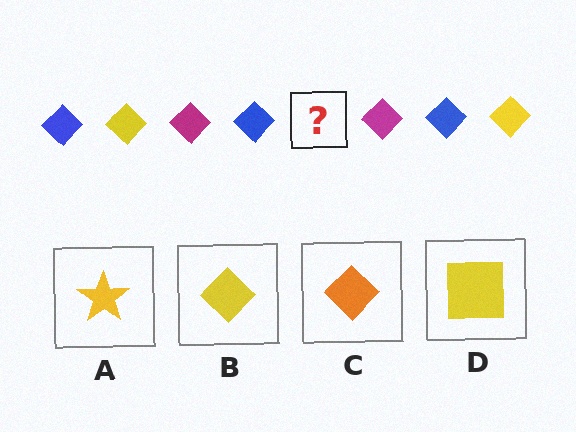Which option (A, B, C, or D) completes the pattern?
B.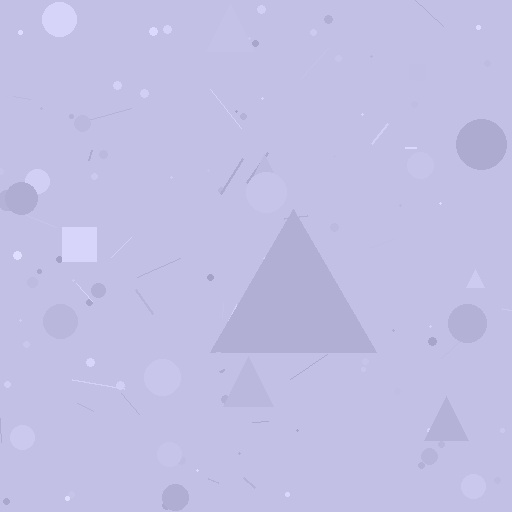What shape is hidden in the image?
A triangle is hidden in the image.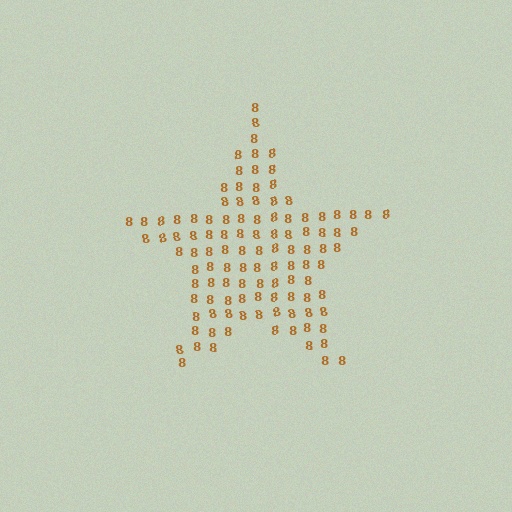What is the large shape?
The large shape is a star.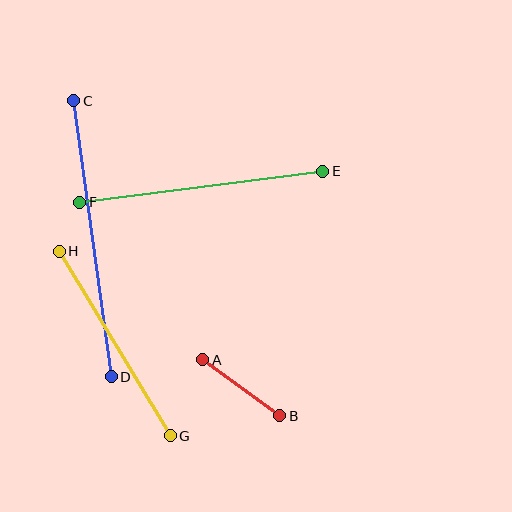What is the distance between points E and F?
The distance is approximately 245 pixels.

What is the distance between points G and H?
The distance is approximately 215 pixels.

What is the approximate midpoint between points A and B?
The midpoint is at approximately (241, 388) pixels.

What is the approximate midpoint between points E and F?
The midpoint is at approximately (201, 187) pixels.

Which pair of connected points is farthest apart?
Points C and D are farthest apart.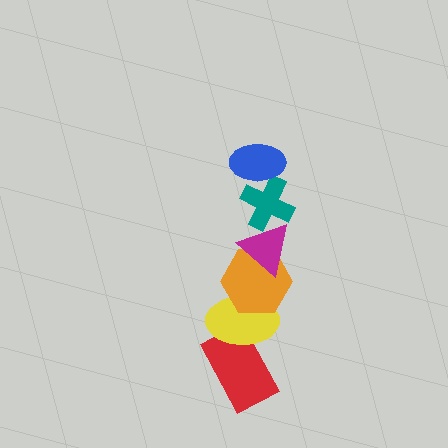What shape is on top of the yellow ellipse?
The orange hexagon is on top of the yellow ellipse.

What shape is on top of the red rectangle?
The yellow ellipse is on top of the red rectangle.